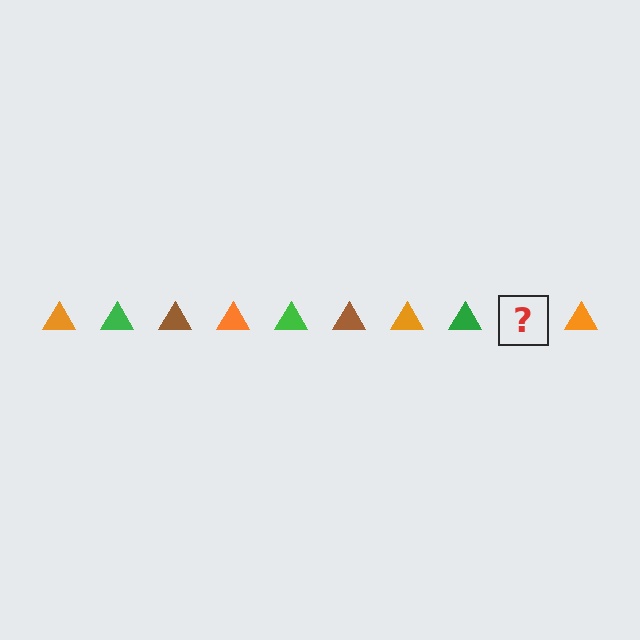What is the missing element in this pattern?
The missing element is a brown triangle.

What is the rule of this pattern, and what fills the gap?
The rule is that the pattern cycles through orange, green, brown triangles. The gap should be filled with a brown triangle.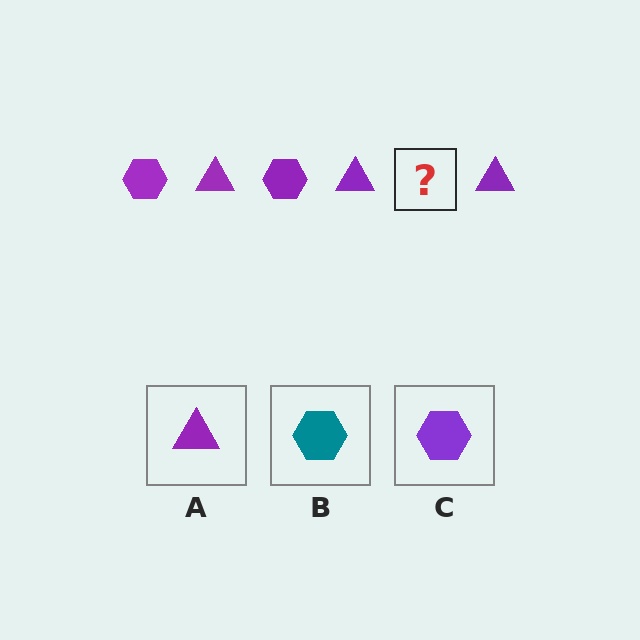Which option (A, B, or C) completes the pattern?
C.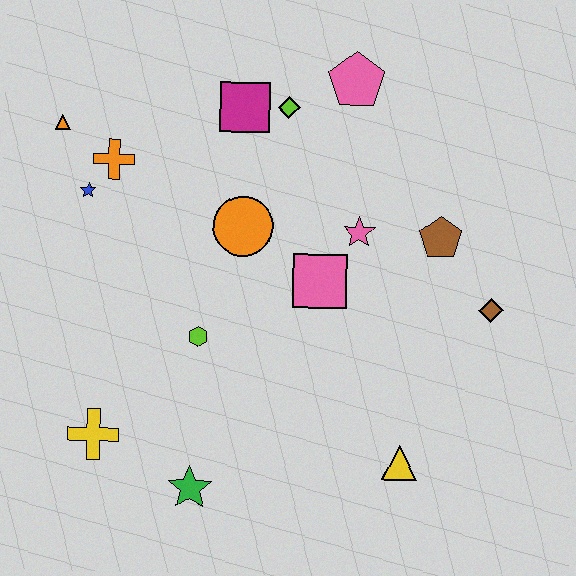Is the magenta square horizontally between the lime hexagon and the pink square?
Yes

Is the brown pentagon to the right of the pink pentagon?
Yes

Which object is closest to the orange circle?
The pink square is closest to the orange circle.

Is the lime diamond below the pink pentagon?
Yes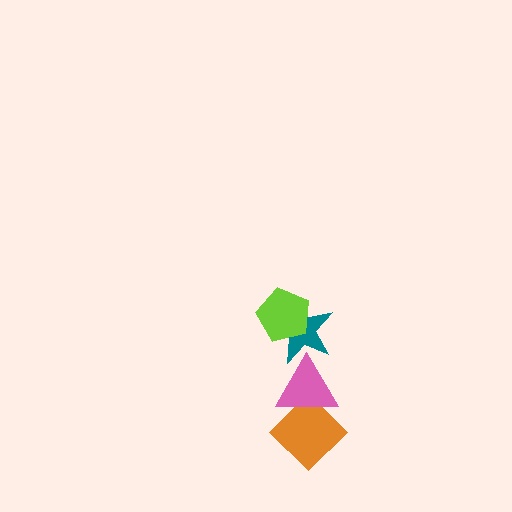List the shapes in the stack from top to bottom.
From top to bottom: the lime pentagon, the teal star, the pink triangle, the orange diamond.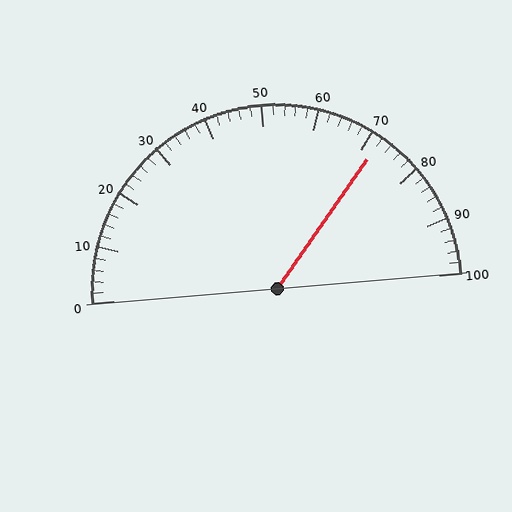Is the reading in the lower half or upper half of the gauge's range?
The reading is in the upper half of the range (0 to 100).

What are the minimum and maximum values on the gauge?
The gauge ranges from 0 to 100.